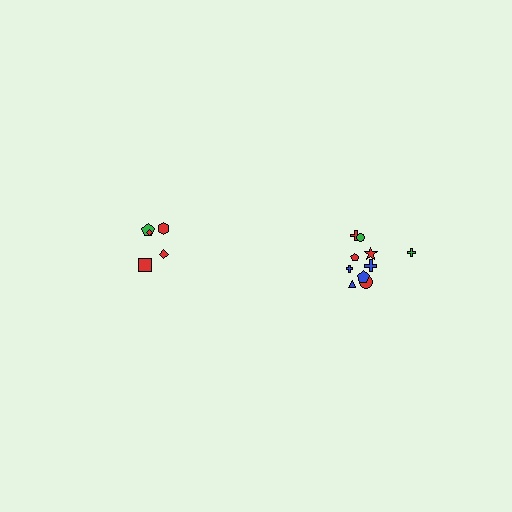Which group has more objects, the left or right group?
The right group.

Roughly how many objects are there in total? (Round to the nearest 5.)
Roughly 15 objects in total.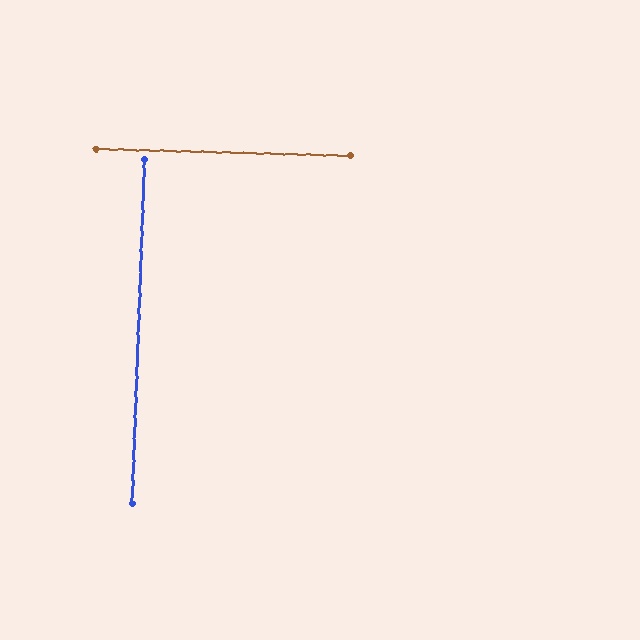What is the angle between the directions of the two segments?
Approximately 89 degrees.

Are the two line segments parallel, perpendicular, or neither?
Perpendicular — they meet at approximately 89°.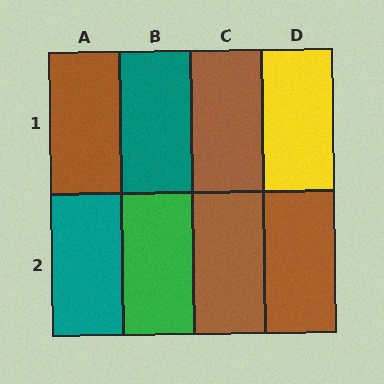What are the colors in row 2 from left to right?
Teal, green, brown, brown.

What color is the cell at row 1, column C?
Brown.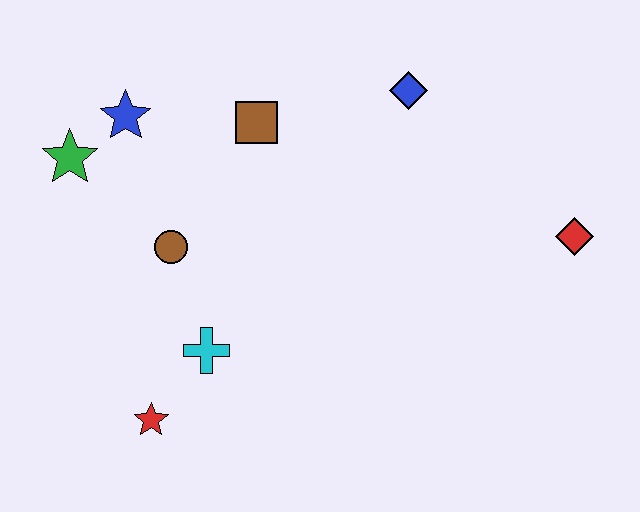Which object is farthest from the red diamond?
The green star is farthest from the red diamond.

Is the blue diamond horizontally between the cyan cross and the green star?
No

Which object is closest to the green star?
The blue star is closest to the green star.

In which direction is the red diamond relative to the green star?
The red diamond is to the right of the green star.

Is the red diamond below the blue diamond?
Yes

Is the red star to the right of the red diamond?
No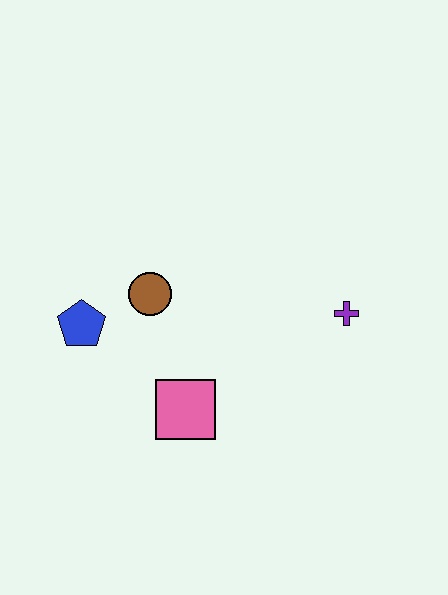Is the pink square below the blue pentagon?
Yes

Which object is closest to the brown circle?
The blue pentagon is closest to the brown circle.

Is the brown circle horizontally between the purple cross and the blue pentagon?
Yes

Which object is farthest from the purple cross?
The blue pentagon is farthest from the purple cross.